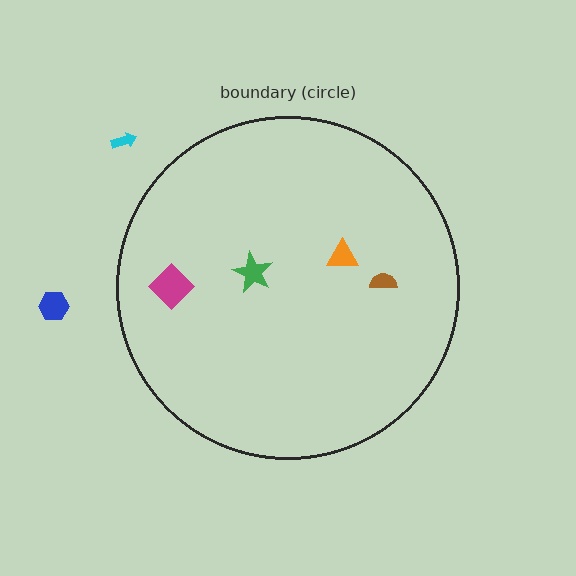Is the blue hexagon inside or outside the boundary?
Outside.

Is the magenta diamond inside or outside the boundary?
Inside.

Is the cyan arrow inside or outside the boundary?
Outside.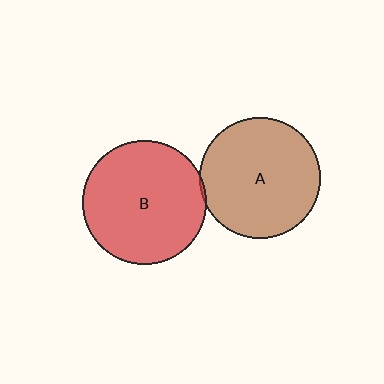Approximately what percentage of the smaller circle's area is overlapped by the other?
Approximately 5%.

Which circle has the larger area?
Circle B (red).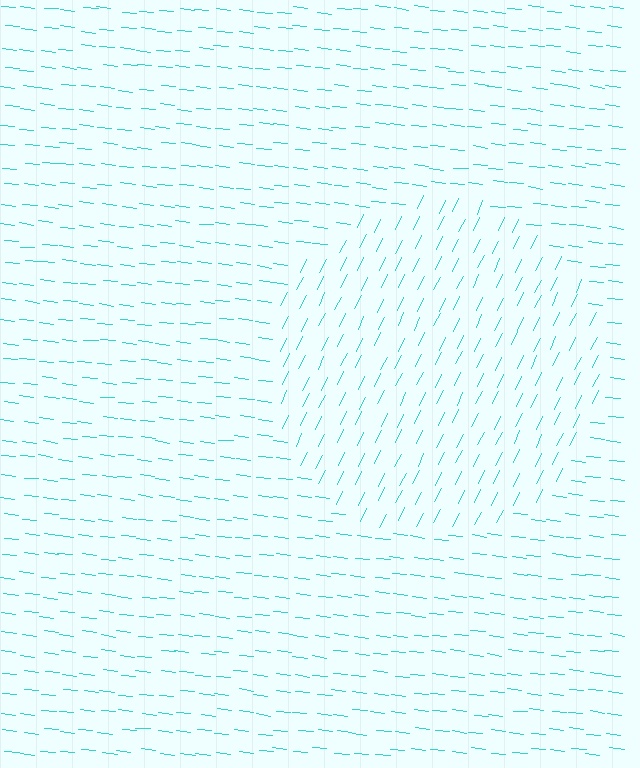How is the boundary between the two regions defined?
The boundary is defined purely by a change in line orientation (approximately 70 degrees difference). All lines are the same color and thickness.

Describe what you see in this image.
The image is filled with small cyan line segments. A circle region in the image has lines oriented differently from the surrounding lines, creating a visible texture boundary.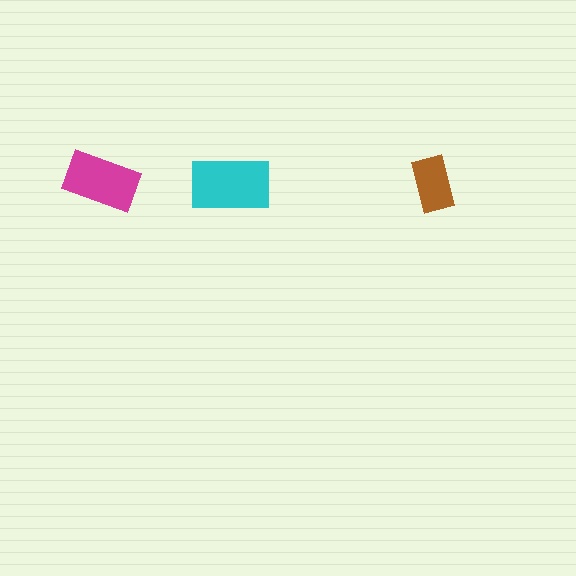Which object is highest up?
The magenta rectangle is topmost.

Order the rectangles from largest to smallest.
the cyan one, the magenta one, the brown one.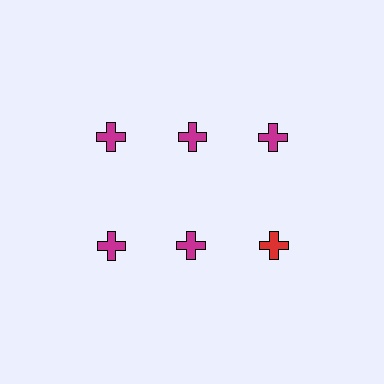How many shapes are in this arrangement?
There are 6 shapes arranged in a grid pattern.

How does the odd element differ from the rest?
It has a different color: red instead of magenta.